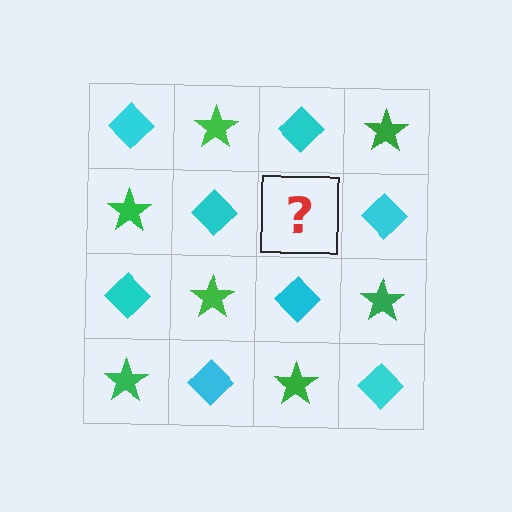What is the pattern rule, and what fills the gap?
The rule is that it alternates cyan diamond and green star in a checkerboard pattern. The gap should be filled with a green star.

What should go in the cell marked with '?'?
The missing cell should contain a green star.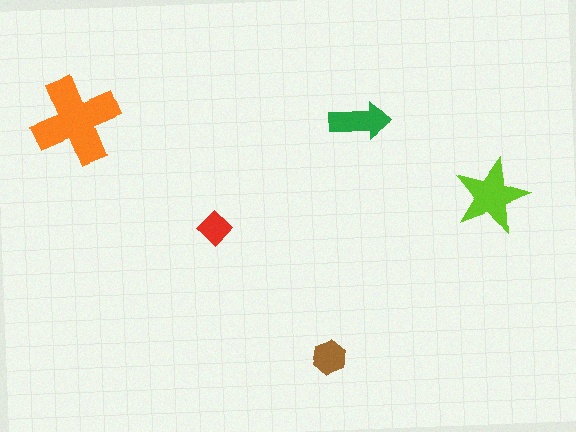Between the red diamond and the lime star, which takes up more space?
The lime star.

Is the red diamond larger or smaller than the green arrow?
Smaller.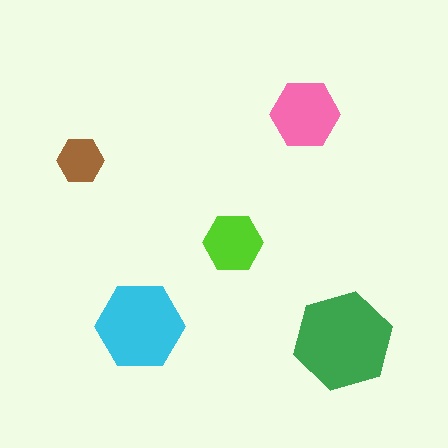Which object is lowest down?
The green hexagon is bottommost.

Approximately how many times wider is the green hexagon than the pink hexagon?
About 1.5 times wider.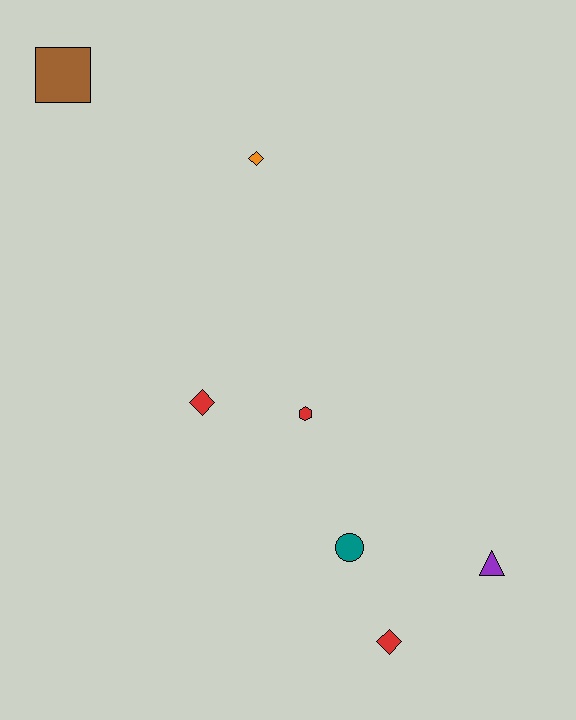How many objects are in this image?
There are 7 objects.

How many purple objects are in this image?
There is 1 purple object.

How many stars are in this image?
There are no stars.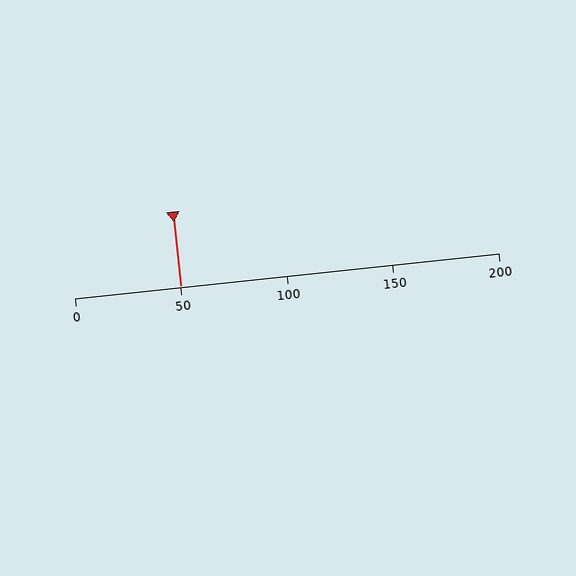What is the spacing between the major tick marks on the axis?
The major ticks are spaced 50 apart.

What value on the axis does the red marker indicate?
The marker indicates approximately 50.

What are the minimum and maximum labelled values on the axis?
The axis runs from 0 to 200.